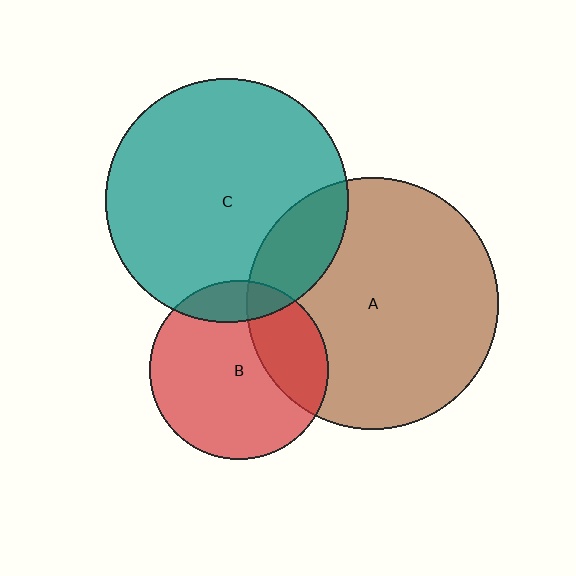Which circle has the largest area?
Circle A (brown).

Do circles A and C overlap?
Yes.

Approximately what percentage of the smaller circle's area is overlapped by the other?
Approximately 20%.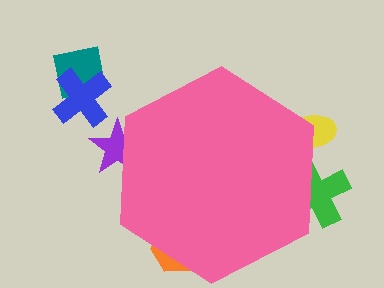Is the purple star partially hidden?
Yes, the purple star is partially hidden behind the pink hexagon.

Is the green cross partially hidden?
Yes, the green cross is partially hidden behind the pink hexagon.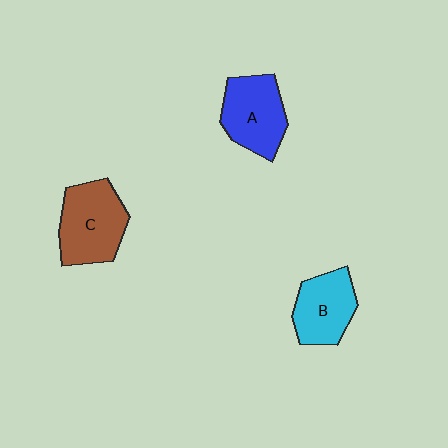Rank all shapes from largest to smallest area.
From largest to smallest: C (brown), A (blue), B (cyan).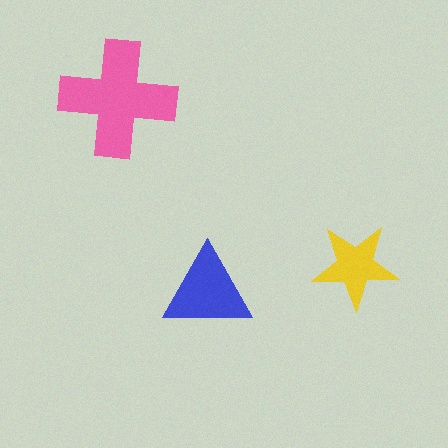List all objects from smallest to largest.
The yellow star, the blue triangle, the pink cross.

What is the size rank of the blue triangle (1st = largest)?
2nd.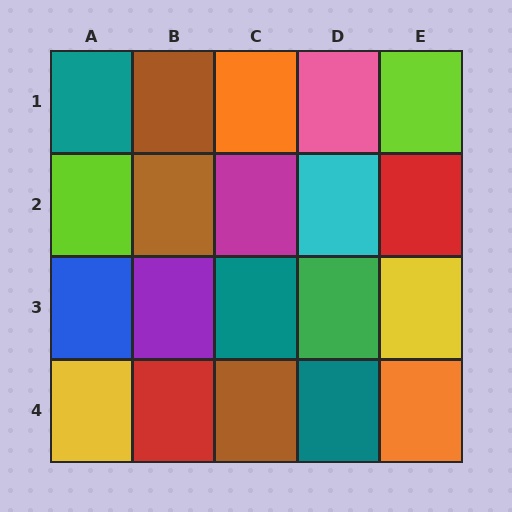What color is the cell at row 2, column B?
Brown.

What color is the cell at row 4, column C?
Brown.